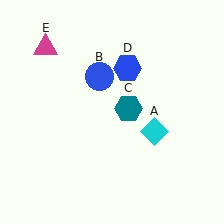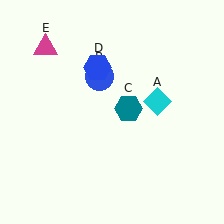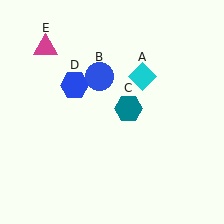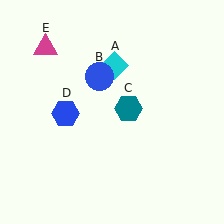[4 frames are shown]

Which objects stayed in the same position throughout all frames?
Blue circle (object B) and teal hexagon (object C) and magenta triangle (object E) remained stationary.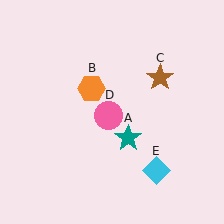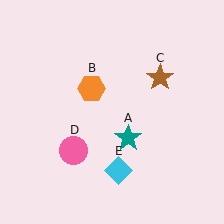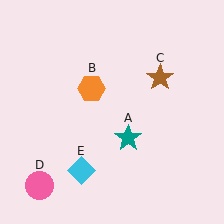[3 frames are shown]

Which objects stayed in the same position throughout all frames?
Teal star (object A) and orange hexagon (object B) and brown star (object C) remained stationary.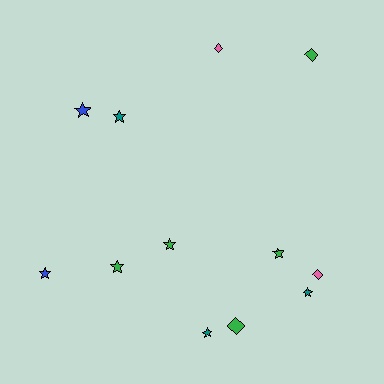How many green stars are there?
There are 3 green stars.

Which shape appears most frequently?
Star, with 8 objects.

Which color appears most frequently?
Green, with 5 objects.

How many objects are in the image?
There are 12 objects.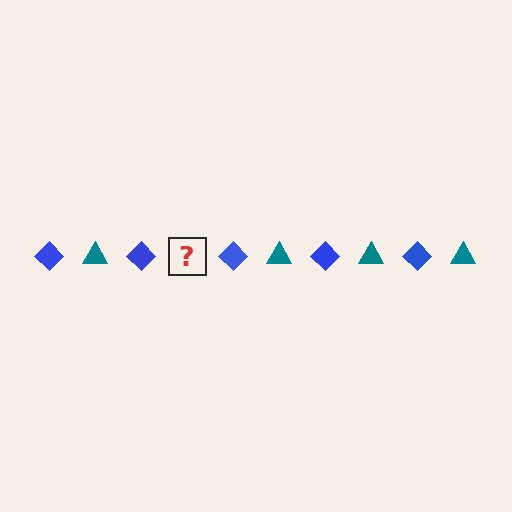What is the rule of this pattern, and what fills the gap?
The rule is that the pattern alternates between blue diamond and teal triangle. The gap should be filled with a teal triangle.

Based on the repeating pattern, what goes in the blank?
The blank should be a teal triangle.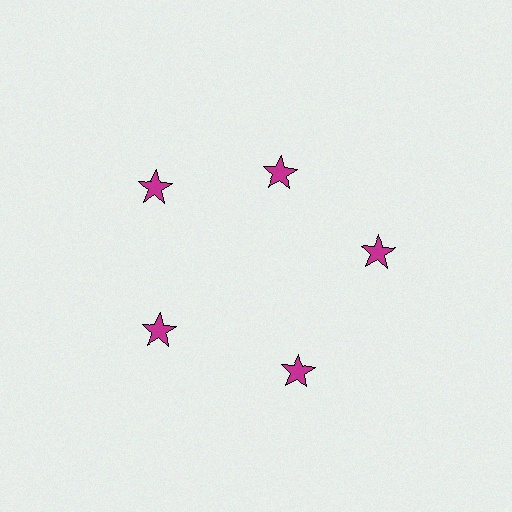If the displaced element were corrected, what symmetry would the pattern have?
It would have 5-fold rotational symmetry — the pattern would map onto itself every 72 degrees.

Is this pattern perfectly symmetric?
No. The 5 magenta stars are arranged in a ring, but one element near the 1 o'clock position is pulled inward toward the center, breaking the 5-fold rotational symmetry.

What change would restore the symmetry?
The symmetry would be restored by moving it outward, back onto the ring so that all 5 stars sit at equal angles and equal distance from the center.